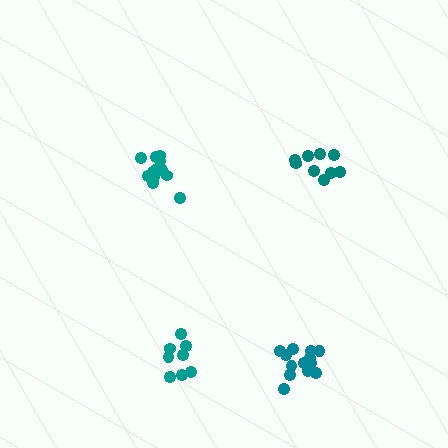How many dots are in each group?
Group 1: 9 dots, Group 2: 13 dots, Group 3: 13 dots, Group 4: 8 dots (43 total).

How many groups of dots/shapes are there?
There are 4 groups.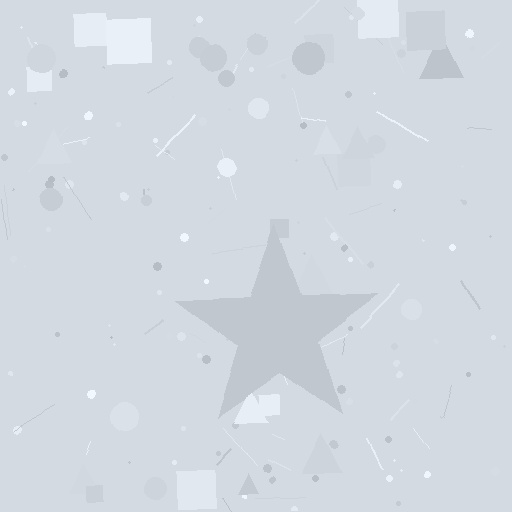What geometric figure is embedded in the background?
A star is embedded in the background.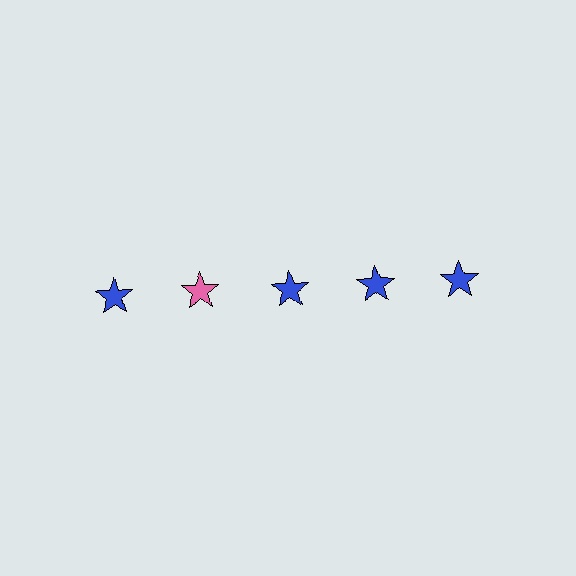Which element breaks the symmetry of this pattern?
The pink star in the top row, second from left column breaks the symmetry. All other shapes are blue stars.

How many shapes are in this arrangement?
There are 5 shapes arranged in a grid pattern.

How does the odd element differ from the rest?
It has a different color: pink instead of blue.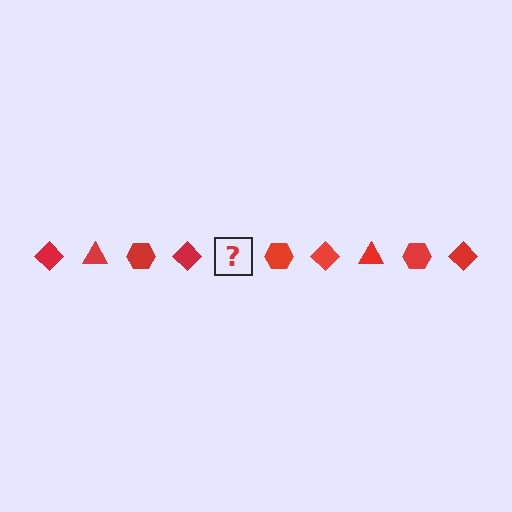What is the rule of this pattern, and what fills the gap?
The rule is that the pattern cycles through diamond, triangle, hexagon shapes in red. The gap should be filled with a red triangle.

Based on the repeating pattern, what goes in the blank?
The blank should be a red triangle.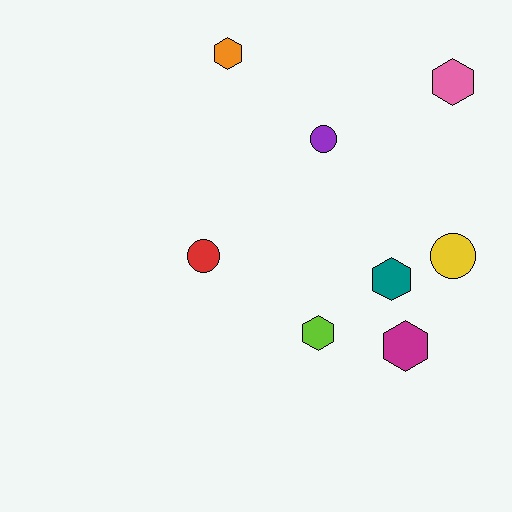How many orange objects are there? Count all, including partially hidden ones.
There is 1 orange object.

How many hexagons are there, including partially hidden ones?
There are 5 hexagons.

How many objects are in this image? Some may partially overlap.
There are 8 objects.